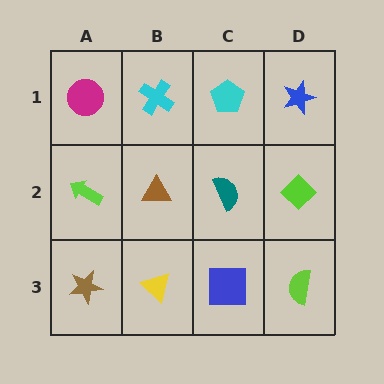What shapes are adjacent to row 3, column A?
A lime arrow (row 2, column A), a yellow triangle (row 3, column B).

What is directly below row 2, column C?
A blue square.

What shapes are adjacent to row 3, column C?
A teal semicircle (row 2, column C), a yellow triangle (row 3, column B), a lime semicircle (row 3, column D).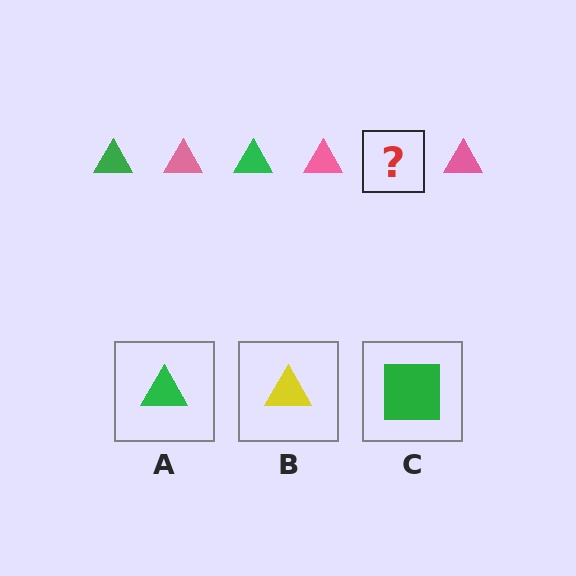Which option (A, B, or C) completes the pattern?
A.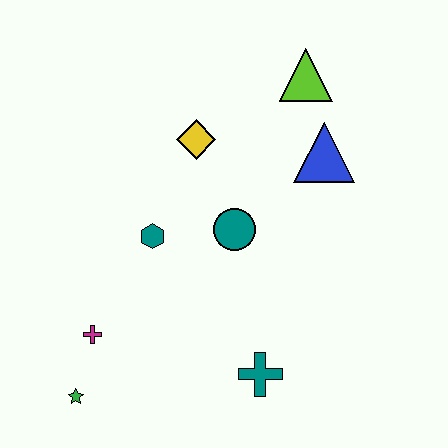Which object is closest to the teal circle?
The teal hexagon is closest to the teal circle.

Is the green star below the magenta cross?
Yes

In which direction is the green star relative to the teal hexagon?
The green star is below the teal hexagon.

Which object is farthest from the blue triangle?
The green star is farthest from the blue triangle.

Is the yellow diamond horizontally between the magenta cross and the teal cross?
Yes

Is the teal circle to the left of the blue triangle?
Yes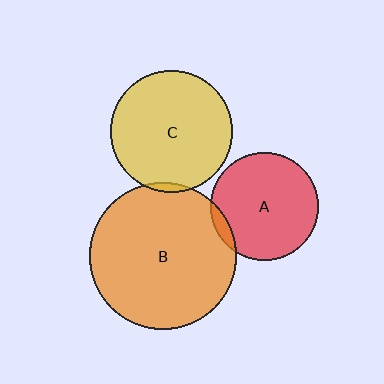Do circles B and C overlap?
Yes.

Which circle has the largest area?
Circle B (orange).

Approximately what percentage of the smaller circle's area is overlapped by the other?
Approximately 5%.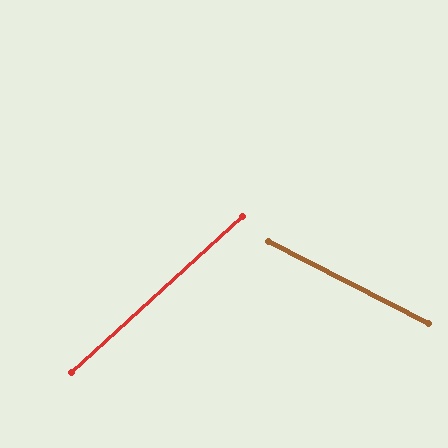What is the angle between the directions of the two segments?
Approximately 70 degrees.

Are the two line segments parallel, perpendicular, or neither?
Neither parallel nor perpendicular — they differ by about 70°.